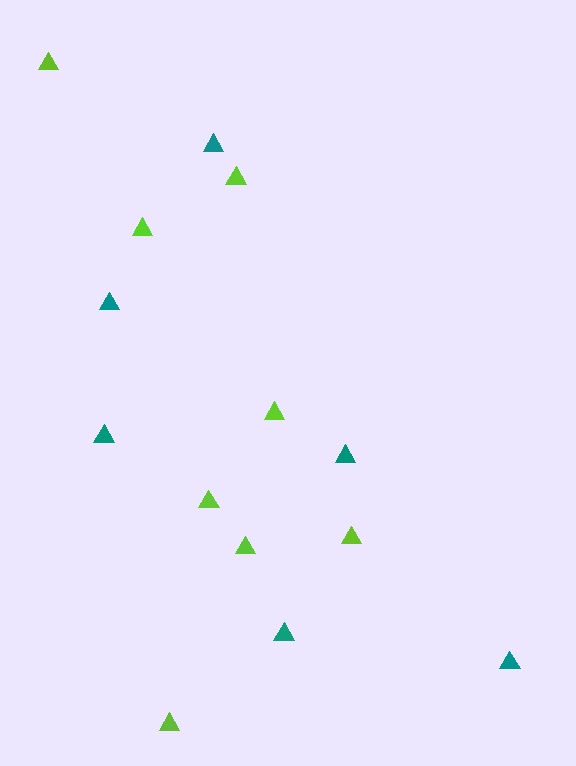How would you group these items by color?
There are 2 groups: one group of lime triangles (8) and one group of teal triangles (6).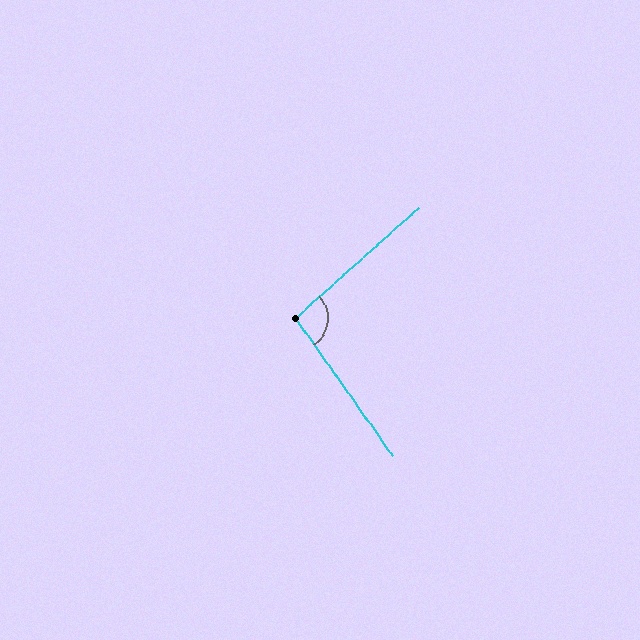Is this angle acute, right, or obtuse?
It is obtuse.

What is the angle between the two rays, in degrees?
Approximately 97 degrees.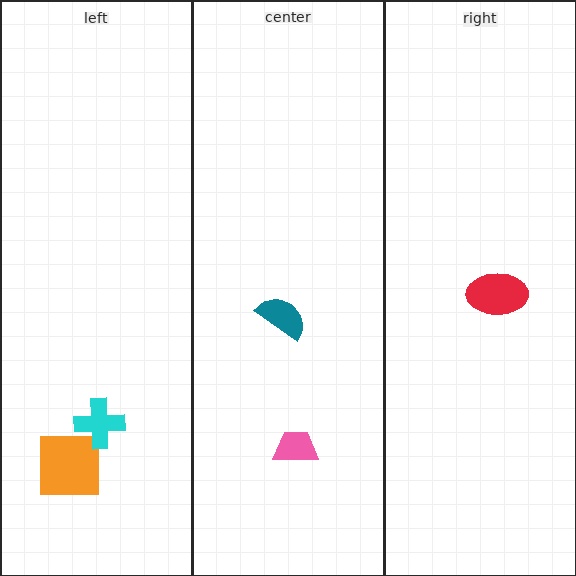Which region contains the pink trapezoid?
The center region.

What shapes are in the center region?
The pink trapezoid, the teal semicircle.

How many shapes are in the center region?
2.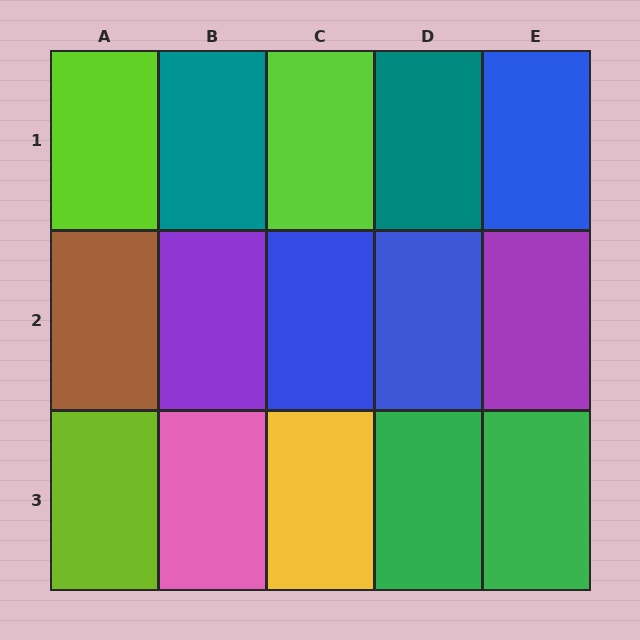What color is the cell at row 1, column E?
Blue.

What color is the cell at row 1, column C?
Lime.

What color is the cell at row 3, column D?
Green.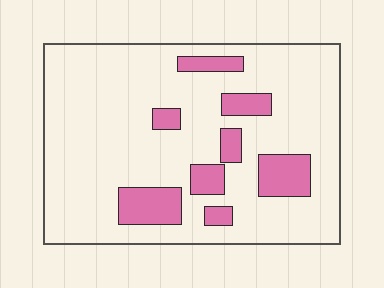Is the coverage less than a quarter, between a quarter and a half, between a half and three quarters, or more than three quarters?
Less than a quarter.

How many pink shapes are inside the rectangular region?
8.